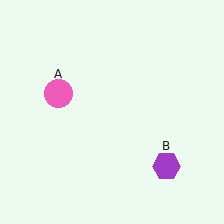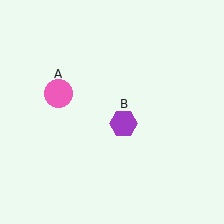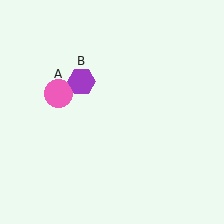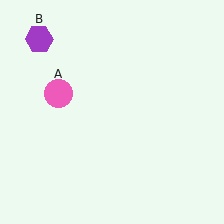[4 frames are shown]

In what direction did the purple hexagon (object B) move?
The purple hexagon (object B) moved up and to the left.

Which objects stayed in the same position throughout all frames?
Pink circle (object A) remained stationary.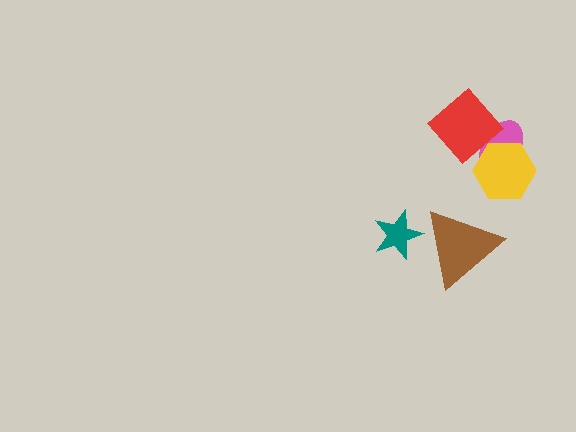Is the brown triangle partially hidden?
No, no other shape covers it.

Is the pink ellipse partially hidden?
Yes, it is partially covered by another shape.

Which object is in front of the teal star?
The brown triangle is in front of the teal star.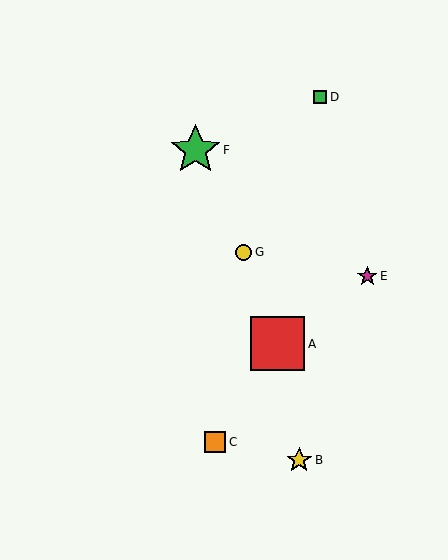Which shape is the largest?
The red square (labeled A) is the largest.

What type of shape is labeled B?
Shape B is a yellow star.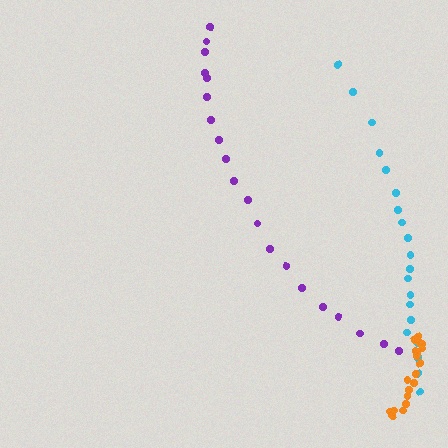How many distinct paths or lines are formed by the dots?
There are 3 distinct paths.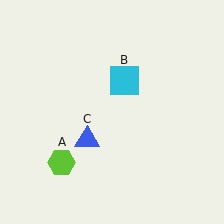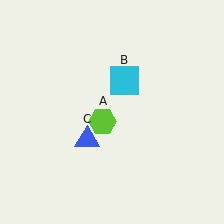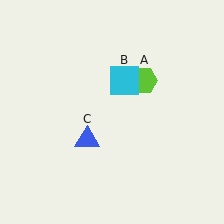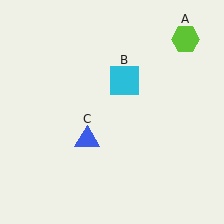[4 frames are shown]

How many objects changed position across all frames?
1 object changed position: lime hexagon (object A).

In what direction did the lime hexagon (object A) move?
The lime hexagon (object A) moved up and to the right.